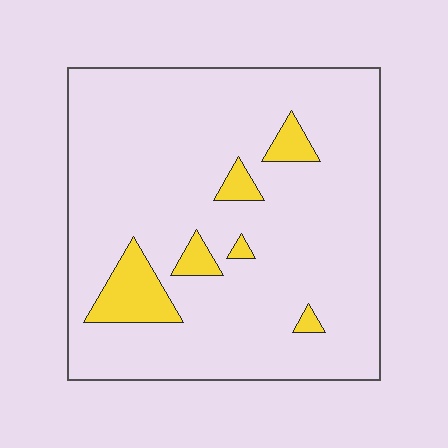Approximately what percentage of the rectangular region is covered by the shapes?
Approximately 10%.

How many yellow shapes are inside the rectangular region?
6.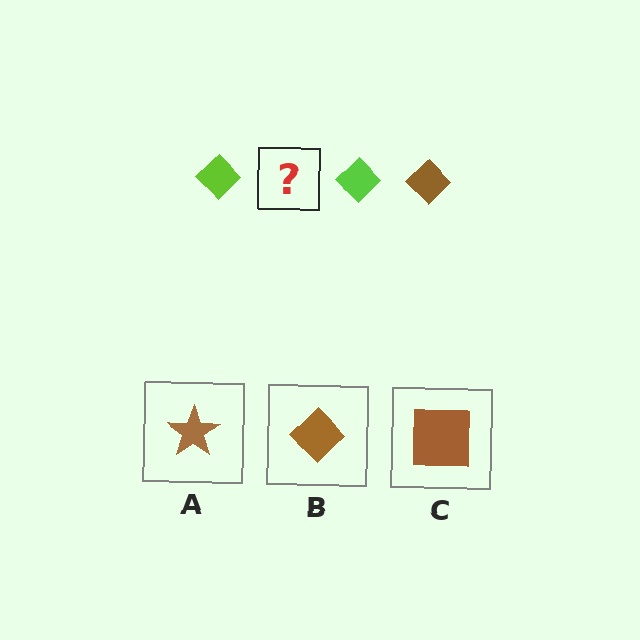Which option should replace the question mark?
Option B.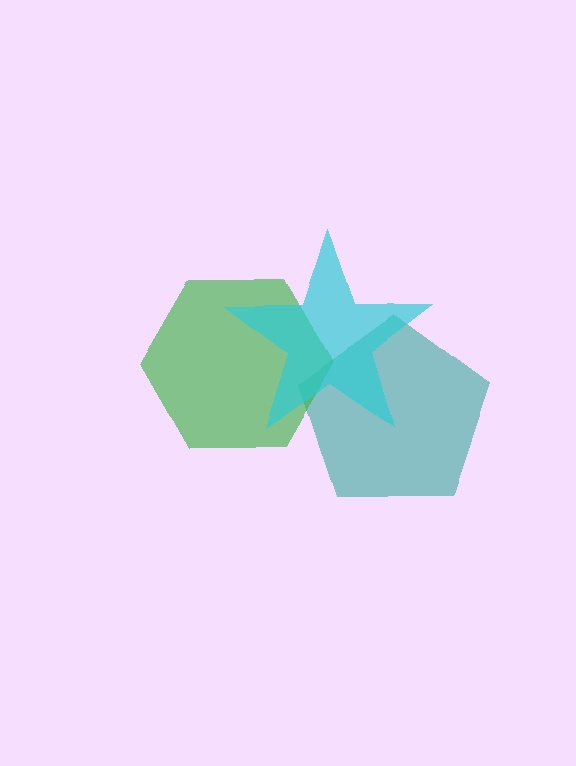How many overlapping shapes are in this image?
There are 3 overlapping shapes in the image.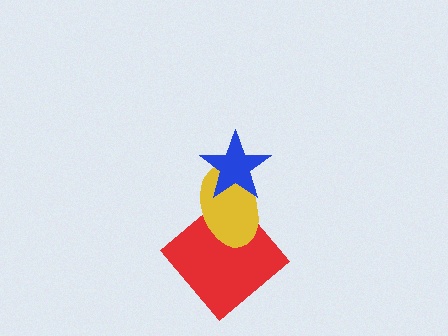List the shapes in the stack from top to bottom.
From top to bottom: the blue star, the yellow ellipse, the red diamond.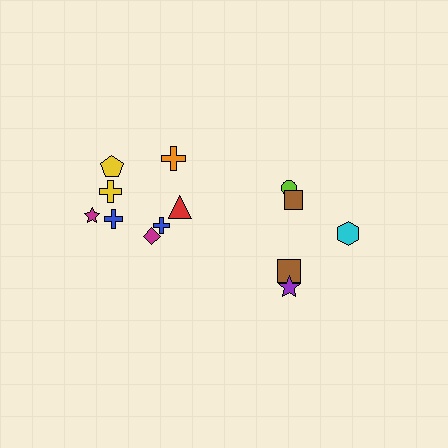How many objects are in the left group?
There are 8 objects.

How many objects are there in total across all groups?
There are 13 objects.